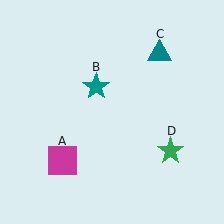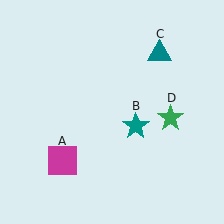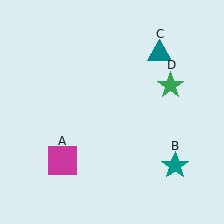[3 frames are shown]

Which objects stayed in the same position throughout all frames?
Magenta square (object A) and teal triangle (object C) remained stationary.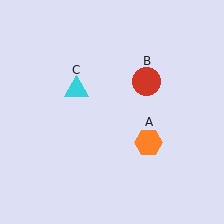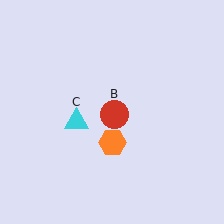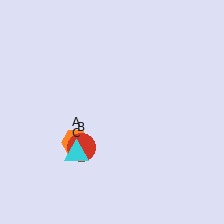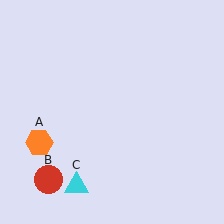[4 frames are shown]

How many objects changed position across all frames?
3 objects changed position: orange hexagon (object A), red circle (object B), cyan triangle (object C).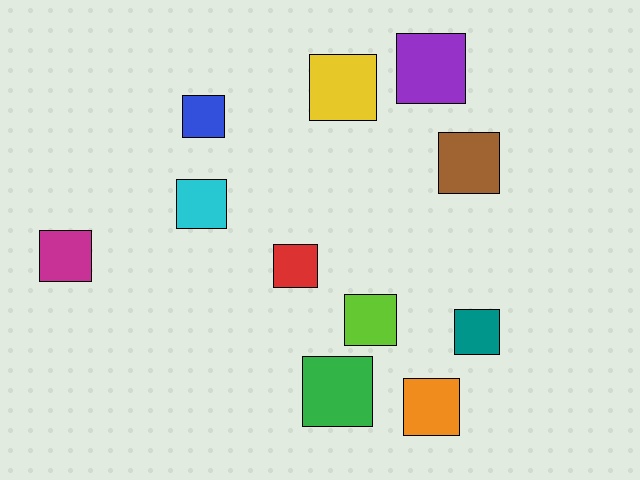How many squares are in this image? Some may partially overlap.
There are 11 squares.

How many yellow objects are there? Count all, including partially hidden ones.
There is 1 yellow object.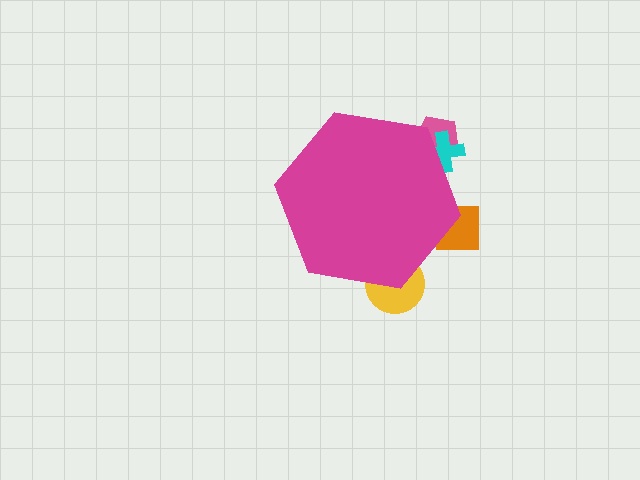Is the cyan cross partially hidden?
Yes, the cyan cross is partially hidden behind the magenta hexagon.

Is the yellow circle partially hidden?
Yes, the yellow circle is partially hidden behind the magenta hexagon.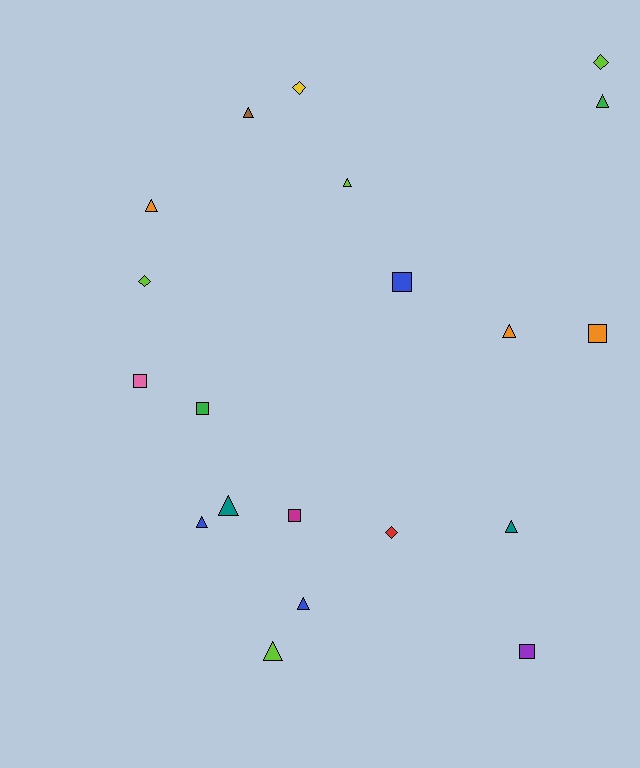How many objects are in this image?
There are 20 objects.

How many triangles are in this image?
There are 10 triangles.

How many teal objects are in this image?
There are 2 teal objects.